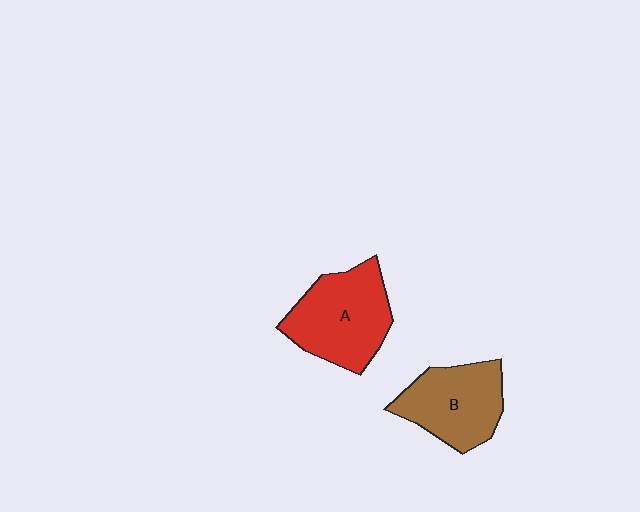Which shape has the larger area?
Shape A (red).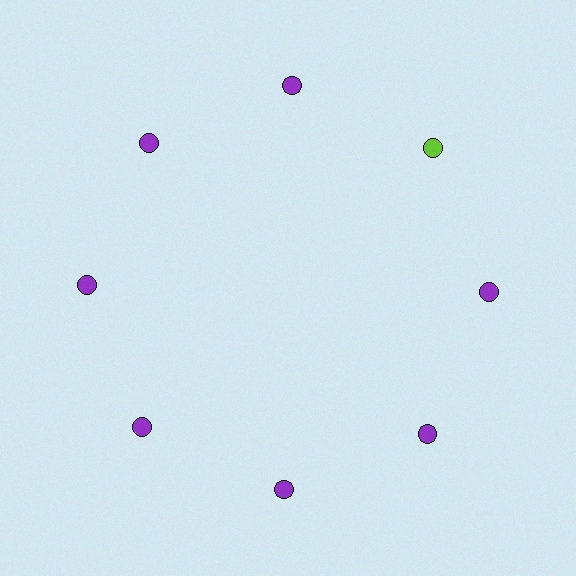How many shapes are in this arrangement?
There are 8 shapes arranged in a ring pattern.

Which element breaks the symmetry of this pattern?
The lime circle at roughly the 2 o'clock position breaks the symmetry. All other shapes are purple circles.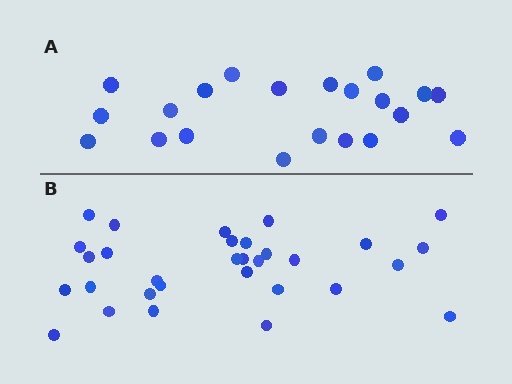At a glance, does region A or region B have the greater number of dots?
Region B (the bottom region) has more dots.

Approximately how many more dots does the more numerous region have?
Region B has roughly 10 or so more dots than region A.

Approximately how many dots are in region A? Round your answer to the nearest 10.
About 20 dots. (The exact count is 21, which rounds to 20.)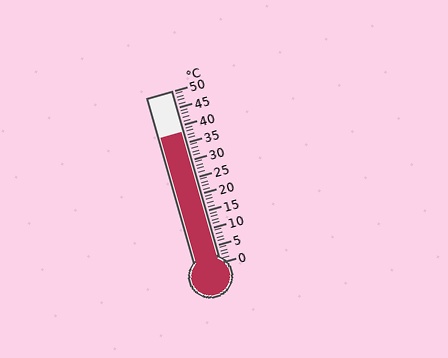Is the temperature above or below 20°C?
The temperature is above 20°C.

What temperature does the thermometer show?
The thermometer shows approximately 38°C.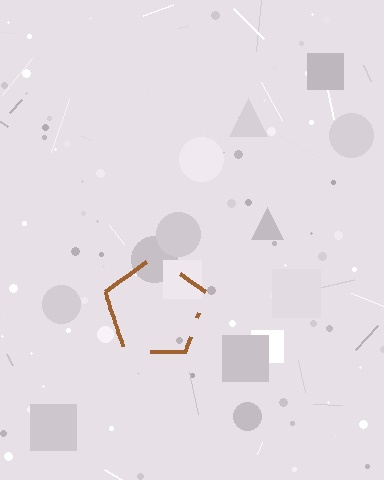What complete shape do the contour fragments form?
The contour fragments form a pentagon.